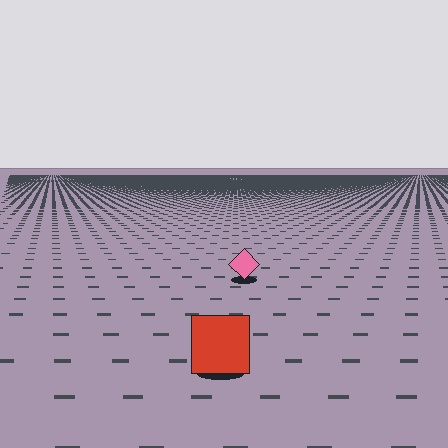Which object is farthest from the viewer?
The pink diamond is farthest from the viewer. It appears smaller and the ground texture around it is denser.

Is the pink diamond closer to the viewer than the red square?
No. The red square is closer — you can tell from the texture gradient: the ground texture is coarser near it.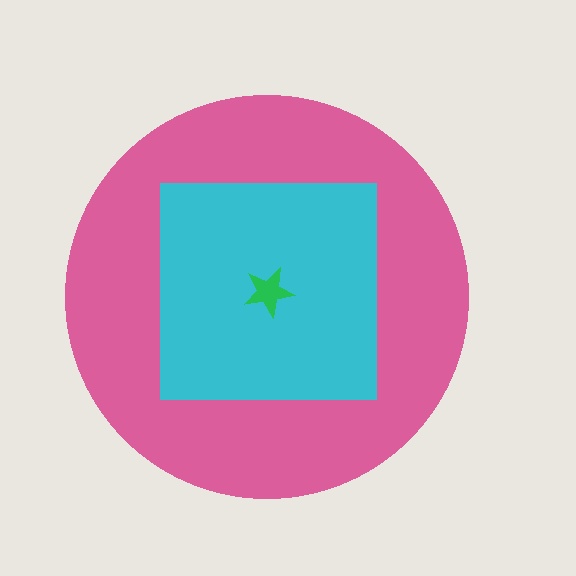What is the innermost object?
The green star.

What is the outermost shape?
The pink circle.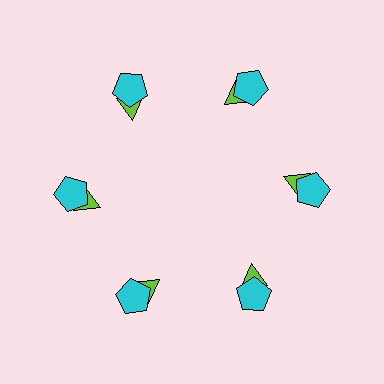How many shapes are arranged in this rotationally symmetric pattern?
There are 12 shapes, arranged in 6 groups of 2.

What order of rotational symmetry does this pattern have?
This pattern has 6-fold rotational symmetry.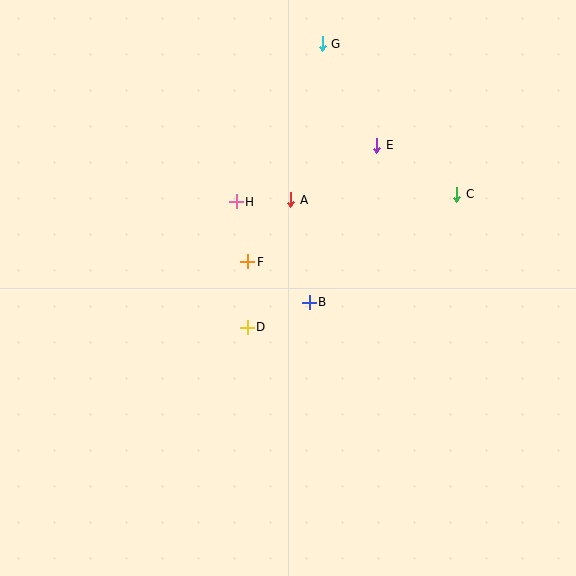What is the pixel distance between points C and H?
The distance between C and H is 221 pixels.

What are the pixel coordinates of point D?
Point D is at (247, 327).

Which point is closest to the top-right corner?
Point C is closest to the top-right corner.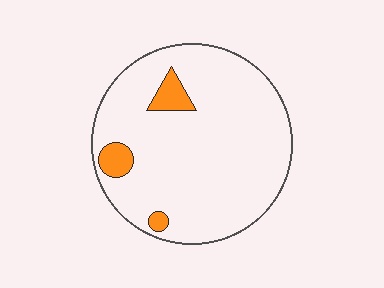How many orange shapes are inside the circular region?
3.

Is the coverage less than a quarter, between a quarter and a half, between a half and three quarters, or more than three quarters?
Less than a quarter.